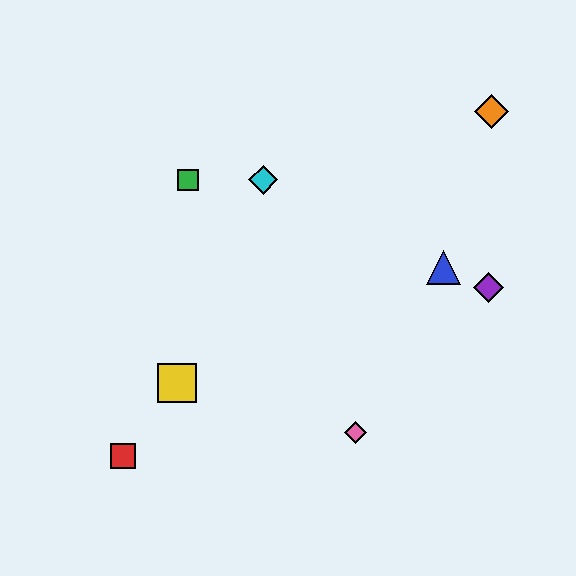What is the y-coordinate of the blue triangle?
The blue triangle is at y≈268.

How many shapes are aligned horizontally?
2 shapes (the green square, the cyan diamond) are aligned horizontally.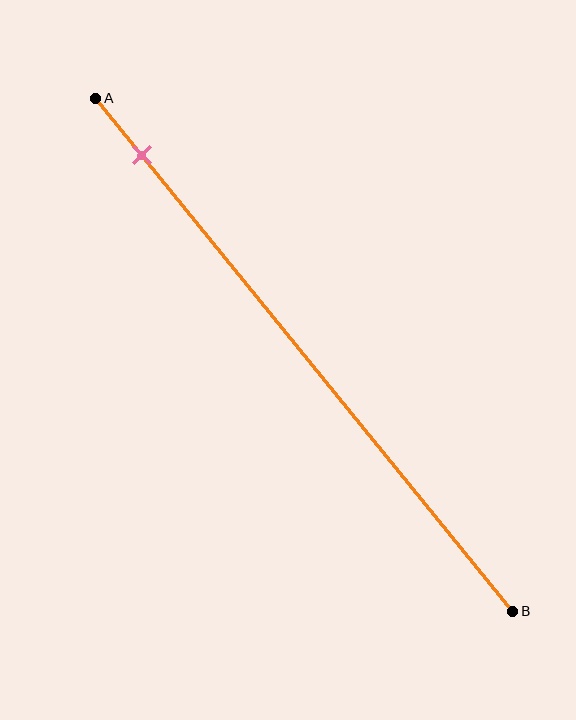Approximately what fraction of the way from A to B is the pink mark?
The pink mark is approximately 10% of the way from A to B.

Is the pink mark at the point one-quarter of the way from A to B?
No, the mark is at about 10% from A, not at the 25% one-quarter point.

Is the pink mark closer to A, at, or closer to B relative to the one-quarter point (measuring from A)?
The pink mark is closer to point A than the one-quarter point of segment AB.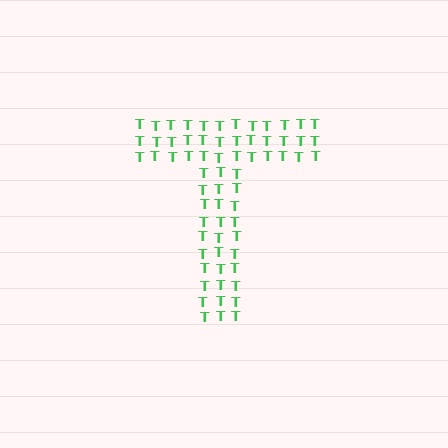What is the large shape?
The large shape is the letter T.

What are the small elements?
The small elements are letter T's.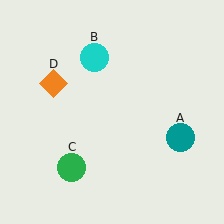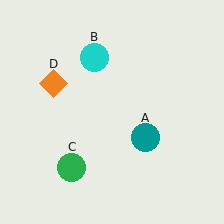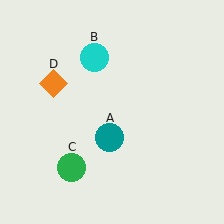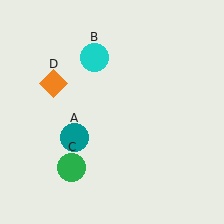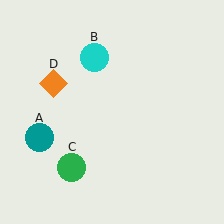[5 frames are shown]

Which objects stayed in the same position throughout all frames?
Cyan circle (object B) and green circle (object C) and orange diamond (object D) remained stationary.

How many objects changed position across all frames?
1 object changed position: teal circle (object A).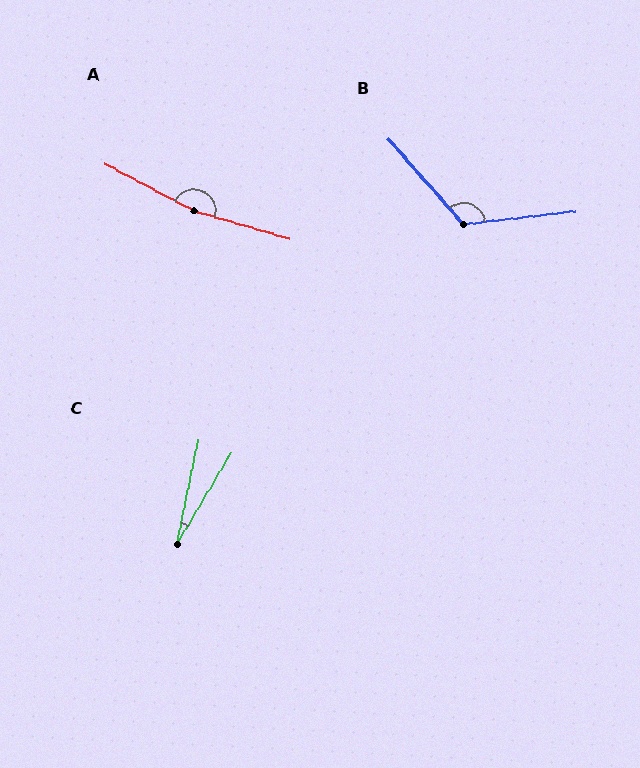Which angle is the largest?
A, at approximately 169 degrees.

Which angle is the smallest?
C, at approximately 19 degrees.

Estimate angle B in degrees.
Approximately 125 degrees.